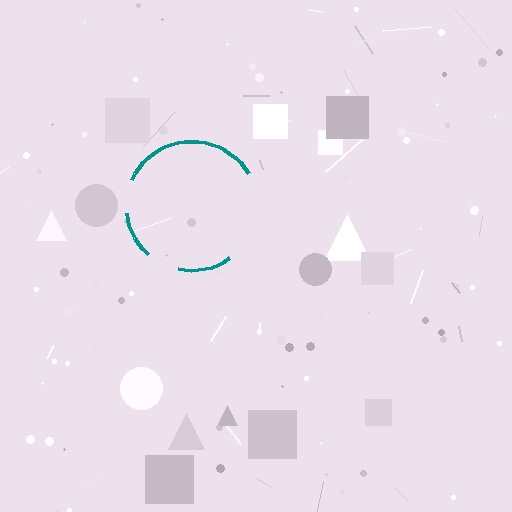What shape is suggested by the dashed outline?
The dashed outline suggests a circle.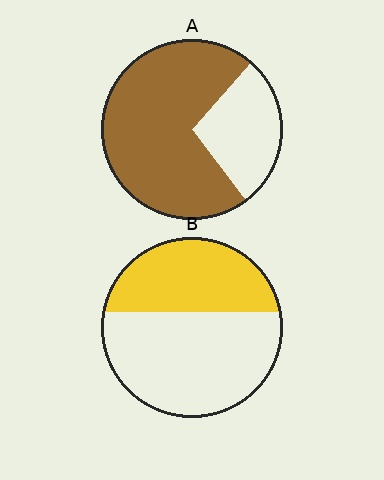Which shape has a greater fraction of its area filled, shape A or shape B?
Shape A.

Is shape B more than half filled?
No.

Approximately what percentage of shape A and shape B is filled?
A is approximately 70% and B is approximately 40%.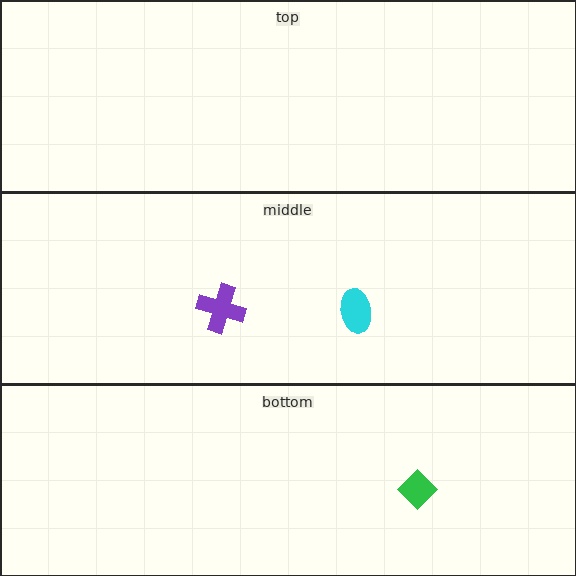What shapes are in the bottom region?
The green diamond.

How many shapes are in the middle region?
2.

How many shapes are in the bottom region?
1.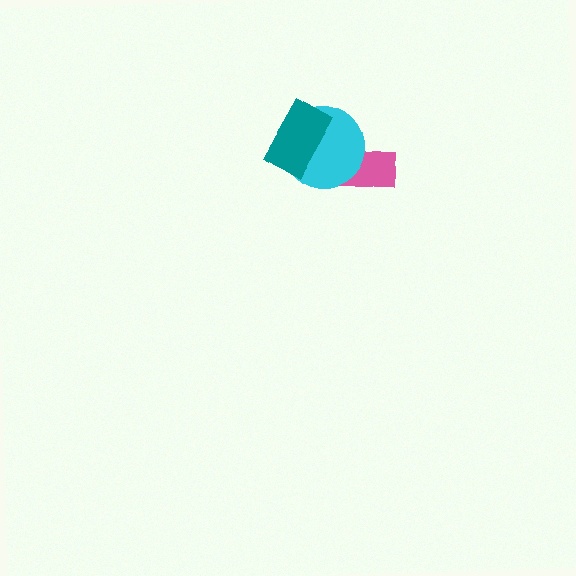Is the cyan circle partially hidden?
Yes, it is partially covered by another shape.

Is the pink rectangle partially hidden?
Yes, it is partially covered by another shape.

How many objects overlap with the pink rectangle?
1 object overlaps with the pink rectangle.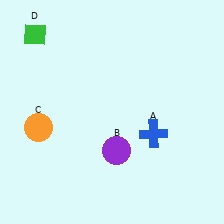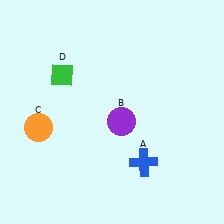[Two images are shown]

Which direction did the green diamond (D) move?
The green diamond (D) moved down.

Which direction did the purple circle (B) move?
The purple circle (B) moved up.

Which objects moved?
The objects that moved are: the blue cross (A), the purple circle (B), the green diamond (D).